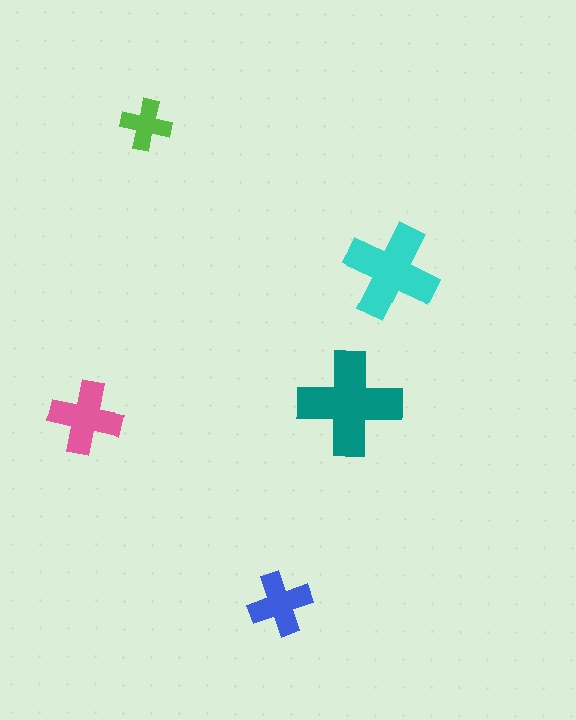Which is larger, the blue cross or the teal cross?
The teal one.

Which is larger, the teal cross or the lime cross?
The teal one.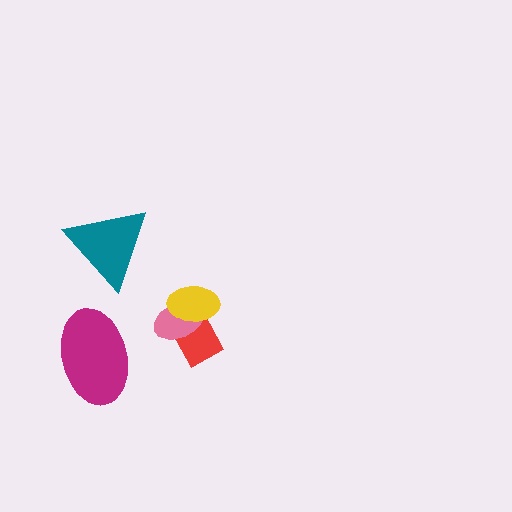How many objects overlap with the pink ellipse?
2 objects overlap with the pink ellipse.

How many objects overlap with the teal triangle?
0 objects overlap with the teal triangle.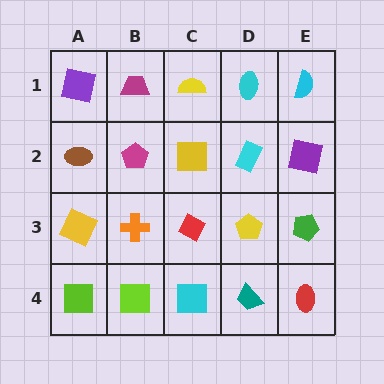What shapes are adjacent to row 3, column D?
A cyan rectangle (row 2, column D), a teal trapezoid (row 4, column D), a red diamond (row 3, column C), a green pentagon (row 3, column E).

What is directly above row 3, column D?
A cyan rectangle.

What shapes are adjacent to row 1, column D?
A cyan rectangle (row 2, column D), a yellow semicircle (row 1, column C), a cyan semicircle (row 1, column E).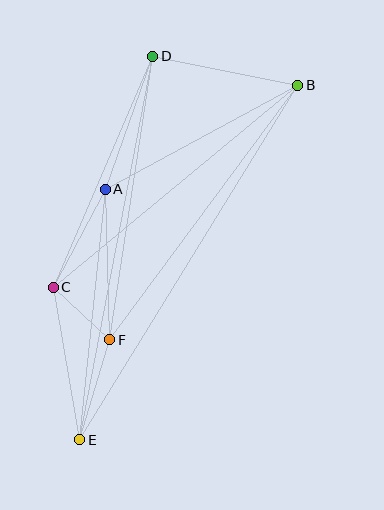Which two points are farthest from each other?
Points B and E are farthest from each other.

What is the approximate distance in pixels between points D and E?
The distance between D and E is approximately 390 pixels.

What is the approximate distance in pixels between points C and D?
The distance between C and D is approximately 252 pixels.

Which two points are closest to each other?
Points C and F are closest to each other.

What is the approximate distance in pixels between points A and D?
The distance between A and D is approximately 141 pixels.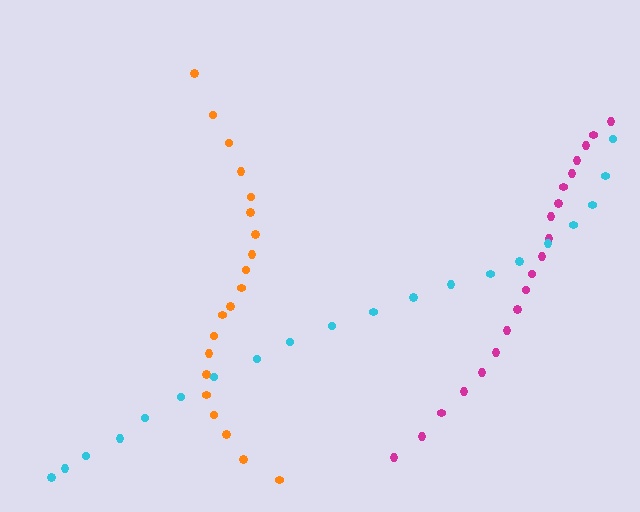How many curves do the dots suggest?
There are 3 distinct paths.